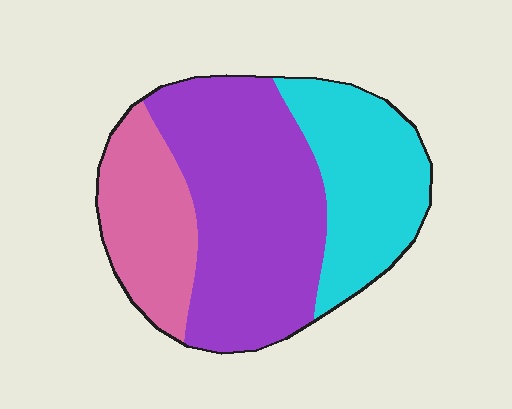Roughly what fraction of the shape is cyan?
Cyan covers roughly 30% of the shape.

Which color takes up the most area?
Purple, at roughly 50%.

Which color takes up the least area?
Pink, at roughly 20%.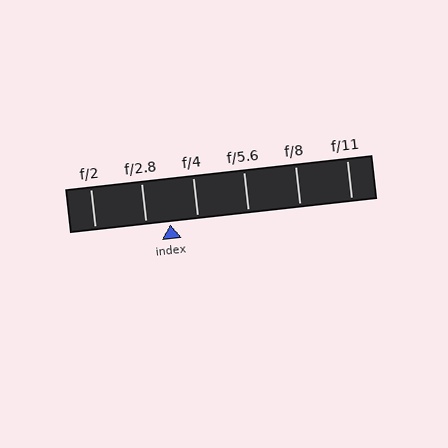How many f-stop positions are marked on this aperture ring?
There are 6 f-stop positions marked.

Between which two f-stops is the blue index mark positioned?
The index mark is between f/2.8 and f/4.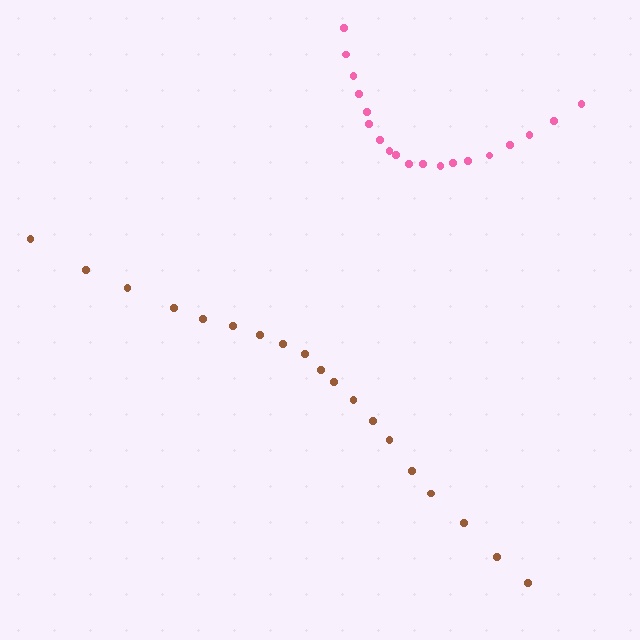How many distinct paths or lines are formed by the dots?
There are 2 distinct paths.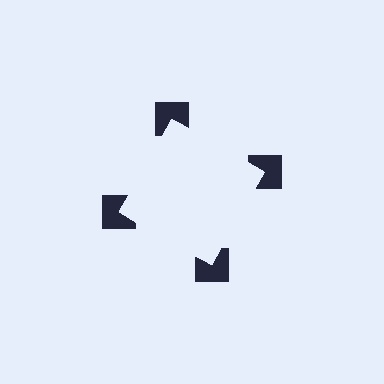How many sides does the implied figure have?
4 sides.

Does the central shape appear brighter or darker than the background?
It typically appears slightly brighter than the background, even though no actual brightness change is drawn.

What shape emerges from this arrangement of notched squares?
An illusory square — its edges are inferred from the aligned wedge cuts in the notched squares, not physically drawn.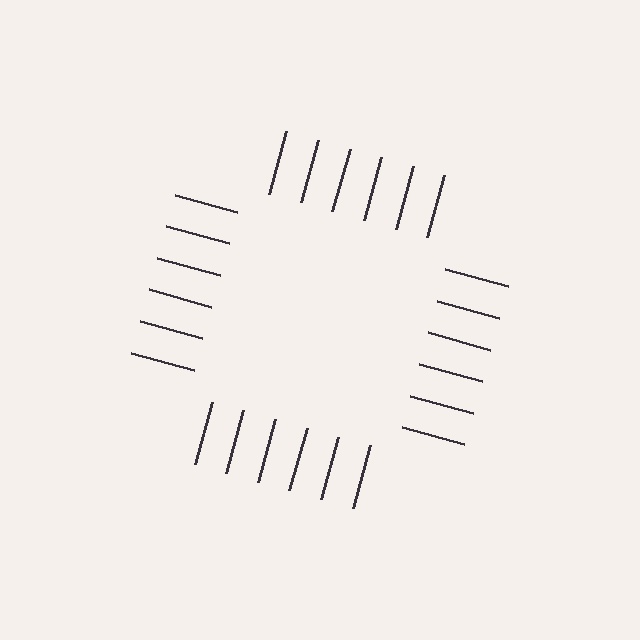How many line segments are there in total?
24 — 6 along each of the 4 edges.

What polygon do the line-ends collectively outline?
An illusory square — the line segments terminate on its edges but no continuous stroke is drawn.